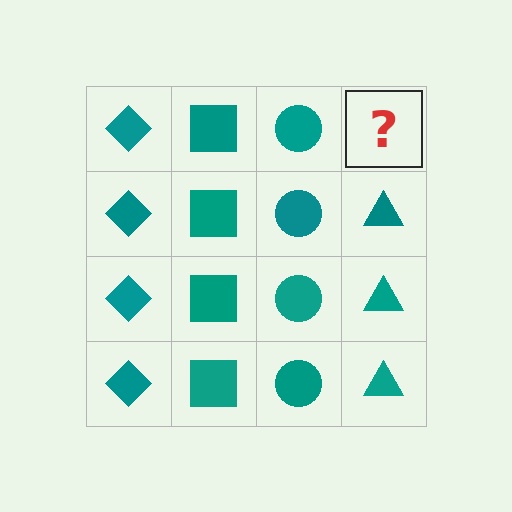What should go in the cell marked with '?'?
The missing cell should contain a teal triangle.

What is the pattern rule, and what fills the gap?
The rule is that each column has a consistent shape. The gap should be filled with a teal triangle.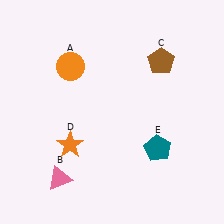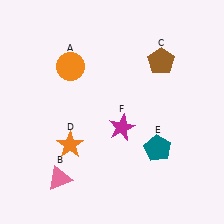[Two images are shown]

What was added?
A magenta star (F) was added in Image 2.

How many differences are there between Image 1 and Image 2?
There is 1 difference between the two images.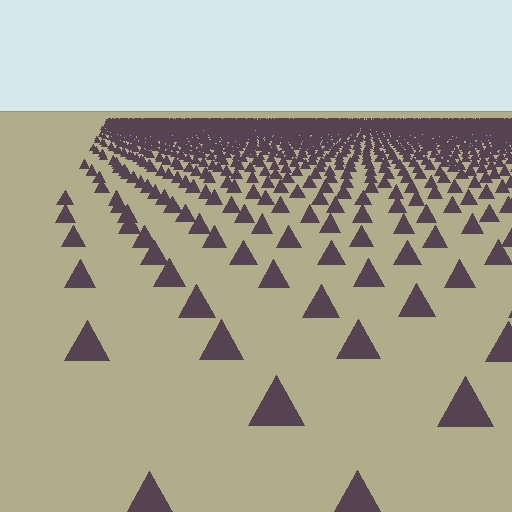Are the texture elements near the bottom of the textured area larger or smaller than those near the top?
Larger. Near the bottom, elements are closer to the viewer and appear at a bigger on-screen size.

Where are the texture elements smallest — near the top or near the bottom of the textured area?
Near the top.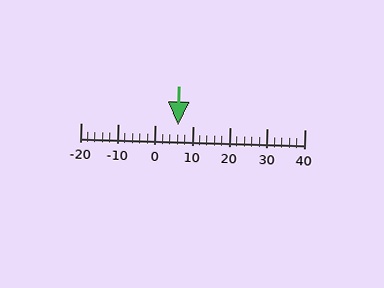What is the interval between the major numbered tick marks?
The major tick marks are spaced 10 units apart.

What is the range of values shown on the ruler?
The ruler shows values from -20 to 40.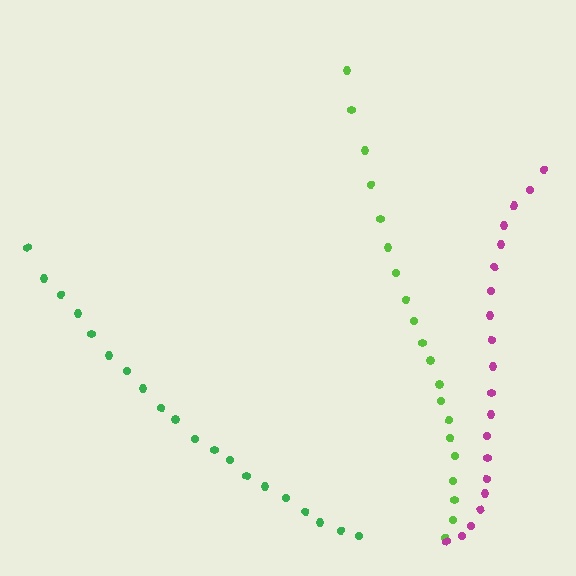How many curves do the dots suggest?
There are 3 distinct paths.